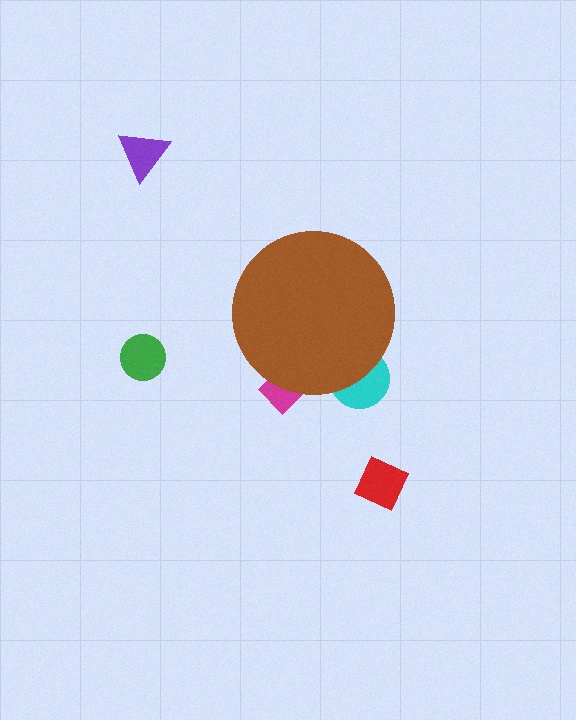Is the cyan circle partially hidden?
Yes, the cyan circle is partially hidden behind the brown circle.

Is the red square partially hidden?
No, the red square is fully visible.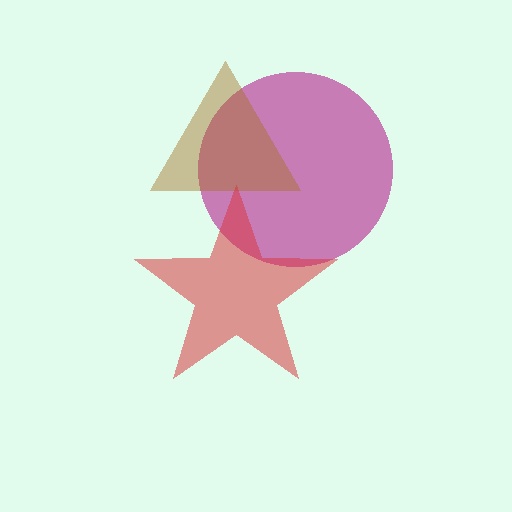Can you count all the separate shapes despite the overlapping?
Yes, there are 3 separate shapes.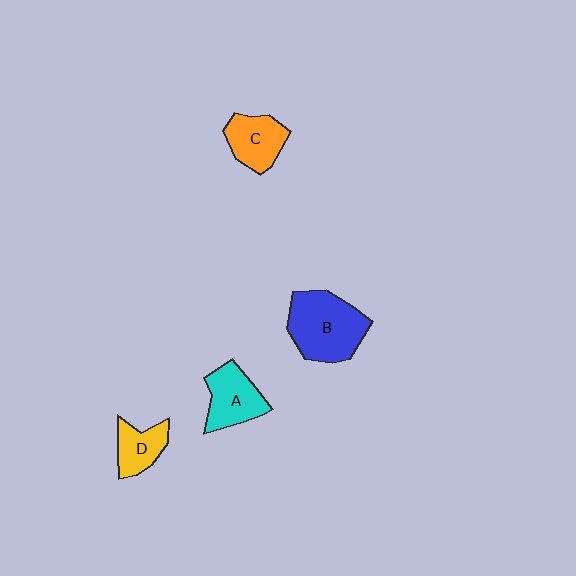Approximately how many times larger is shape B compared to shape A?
Approximately 1.5 times.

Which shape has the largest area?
Shape B (blue).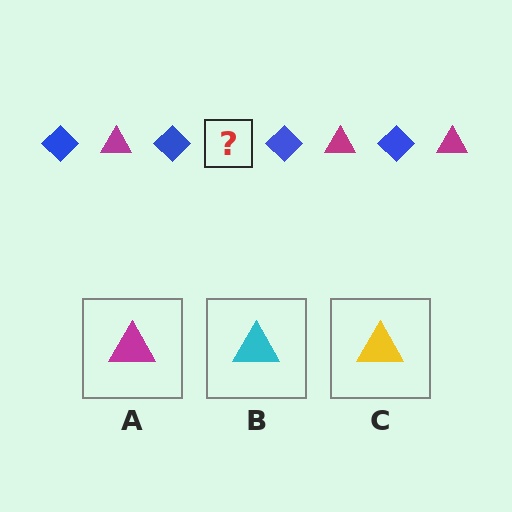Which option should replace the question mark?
Option A.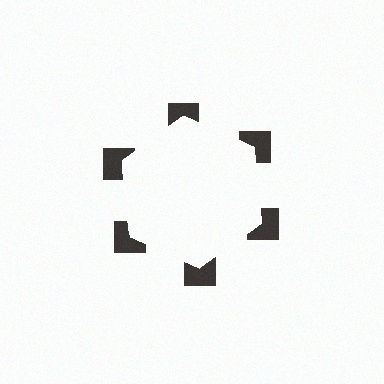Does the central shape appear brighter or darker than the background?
It typically appears slightly brighter than the background, even though no actual brightness change is drawn.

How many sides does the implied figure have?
6 sides.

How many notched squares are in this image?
There are 6 — one at each vertex of the illusory hexagon.